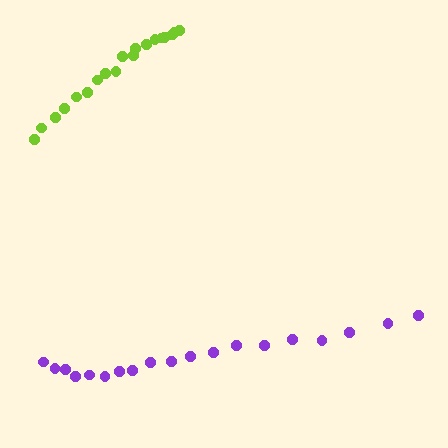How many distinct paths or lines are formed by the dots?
There are 2 distinct paths.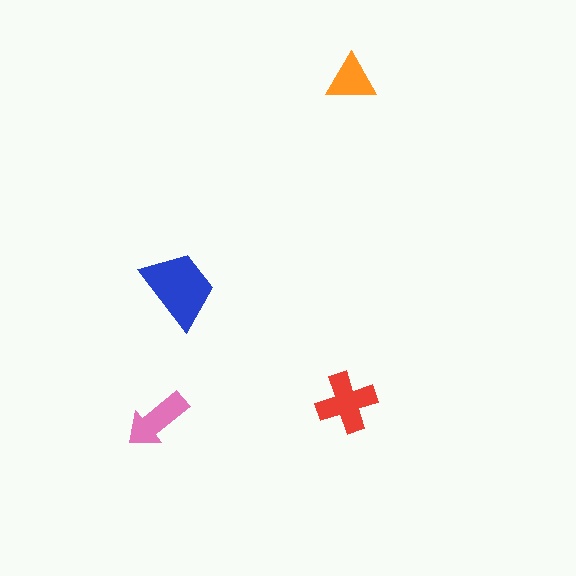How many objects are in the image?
There are 4 objects in the image.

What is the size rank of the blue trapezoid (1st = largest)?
1st.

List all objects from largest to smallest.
The blue trapezoid, the red cross, the pink arrow, the orange triangle.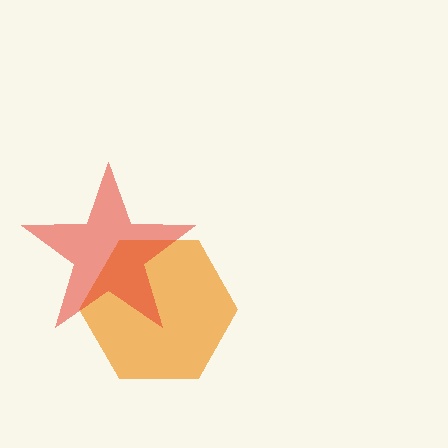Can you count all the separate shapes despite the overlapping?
Yes, there are 2 separate shapes.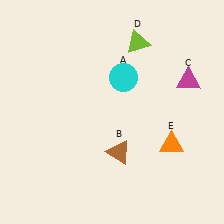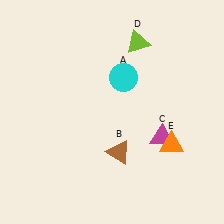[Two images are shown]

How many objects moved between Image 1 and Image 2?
1 object moved between the two images.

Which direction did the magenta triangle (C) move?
The magenta triangle (C) moved down.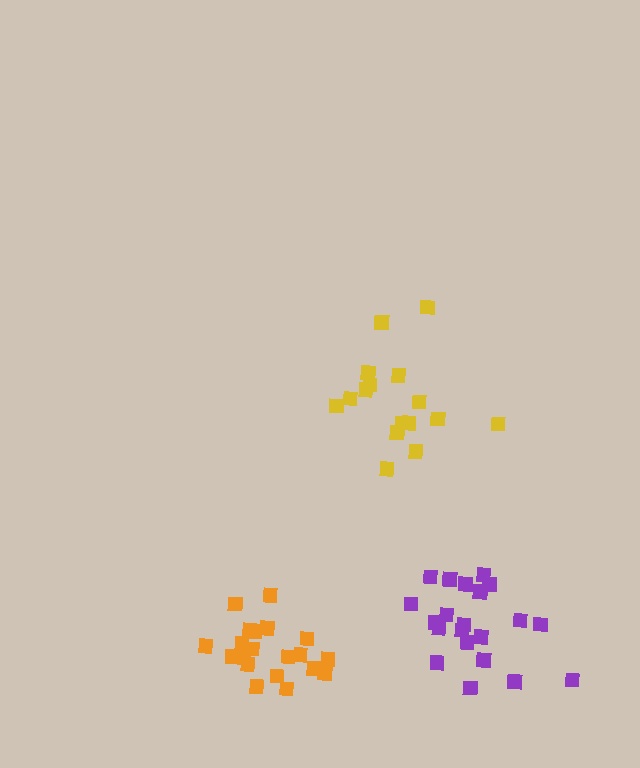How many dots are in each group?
Group 1: 16 dots, Group 2: 21 dots, Group 3: 20 dots (57 total).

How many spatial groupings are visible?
There are 3 spatial groupings.